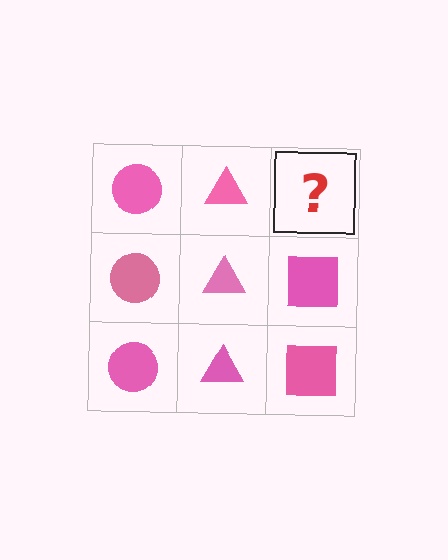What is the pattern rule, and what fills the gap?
The rule is that each column has a consistent shape. The gap should be filled with a pink square.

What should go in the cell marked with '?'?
The missing cell should contain a pink square.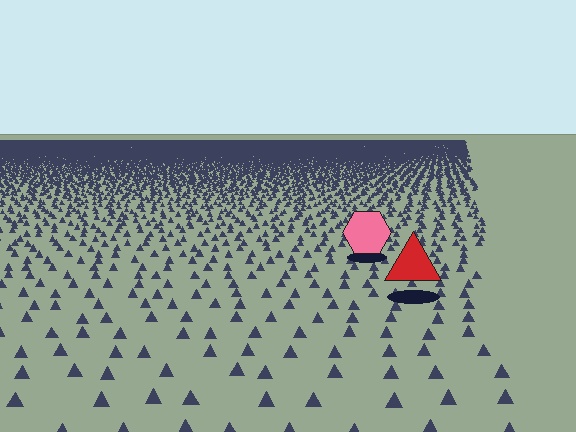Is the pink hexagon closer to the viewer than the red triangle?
No. The red triangle is closer — you can tell from the texture gradient: the ground texture is coarser near it.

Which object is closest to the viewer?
The red triangle is closest. The texture marks near it are larger and more spread out.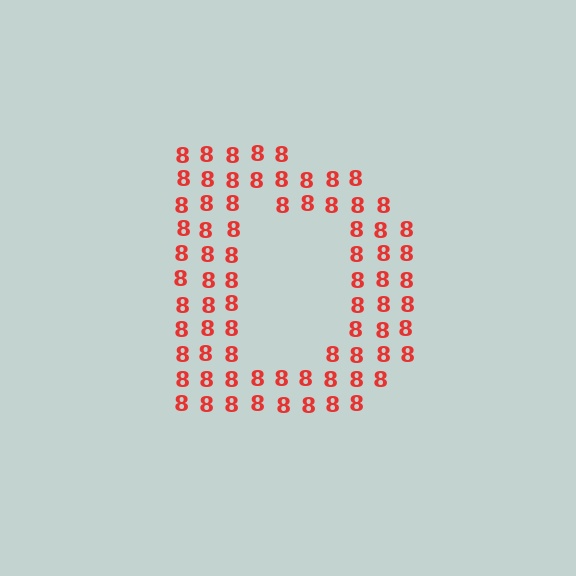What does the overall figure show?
The overall figure shows the letter D.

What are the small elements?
The small elements are digit 8's.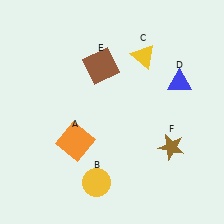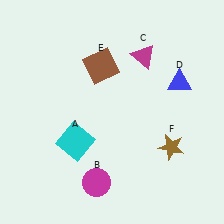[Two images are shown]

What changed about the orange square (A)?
In Image 1, A is orange. In Image 2, it changed to cyan.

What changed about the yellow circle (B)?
In Image 1, B is yellow. In Image 2, it changed to magenta.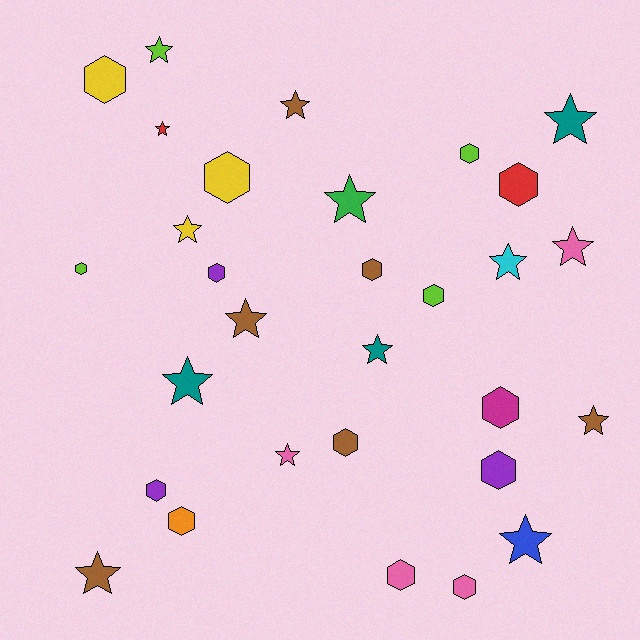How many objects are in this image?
There are 30 objects.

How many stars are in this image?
There are 15 stars.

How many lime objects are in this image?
There are 4 lime objects.